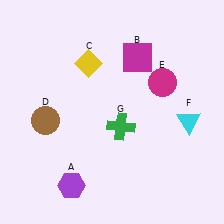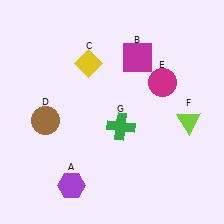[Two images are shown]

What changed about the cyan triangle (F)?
In Image 1, F is cyan. In Image 2, it changed to lime.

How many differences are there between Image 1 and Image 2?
There is 1 difference between the two images.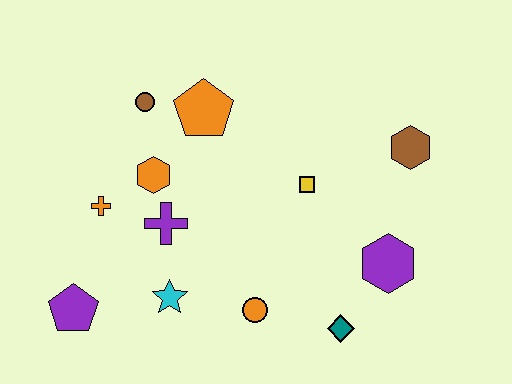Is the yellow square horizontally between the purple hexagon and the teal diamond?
No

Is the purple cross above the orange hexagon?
No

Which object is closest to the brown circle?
The orange pentagon is closest to the brown circle.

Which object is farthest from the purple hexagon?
The purple pentagon is farthest from the purple hexagon.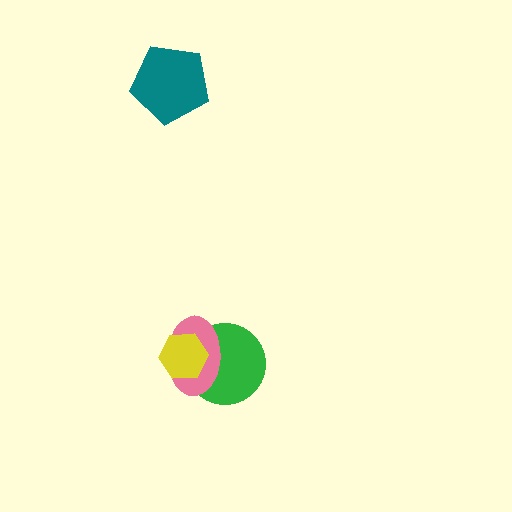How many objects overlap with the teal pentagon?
0 objects overlap with the teal pentagon.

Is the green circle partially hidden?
Yes, it is partially covered by another shape.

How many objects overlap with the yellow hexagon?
2 objects overlap with the yellow hexagon.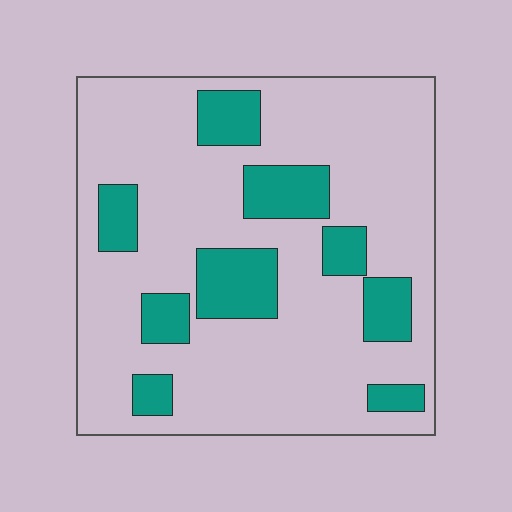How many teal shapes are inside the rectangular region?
9.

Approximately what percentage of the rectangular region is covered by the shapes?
Approximately 20%.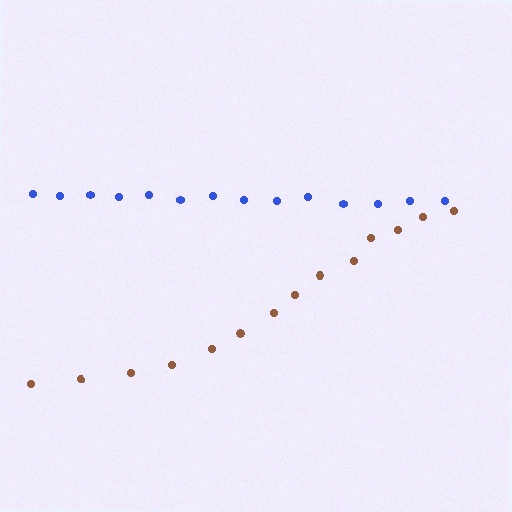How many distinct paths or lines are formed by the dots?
There are 2 distinct paths.